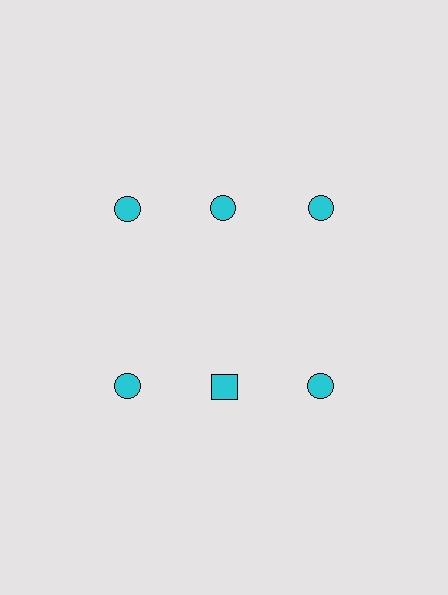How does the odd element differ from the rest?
It has a different shape: square instead of circle.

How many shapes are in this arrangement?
There are 6 shapes arranged in a grid pattern.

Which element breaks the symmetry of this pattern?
The cyan square in the second row, second from left column breaks the symmetry. All other shapes are cyan circles.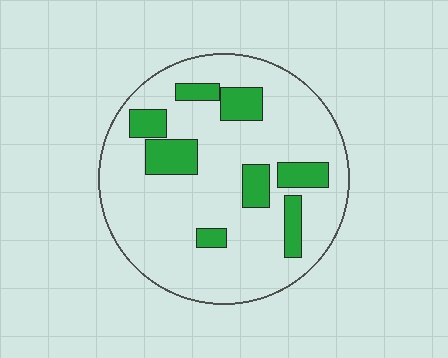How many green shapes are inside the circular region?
8.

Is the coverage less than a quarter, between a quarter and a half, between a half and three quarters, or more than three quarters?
Less than a quarter.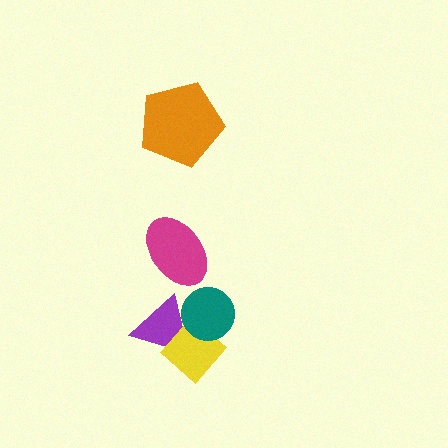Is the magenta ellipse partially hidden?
No, no other shape covers it.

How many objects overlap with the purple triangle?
2 objects overlap with the purple triangle.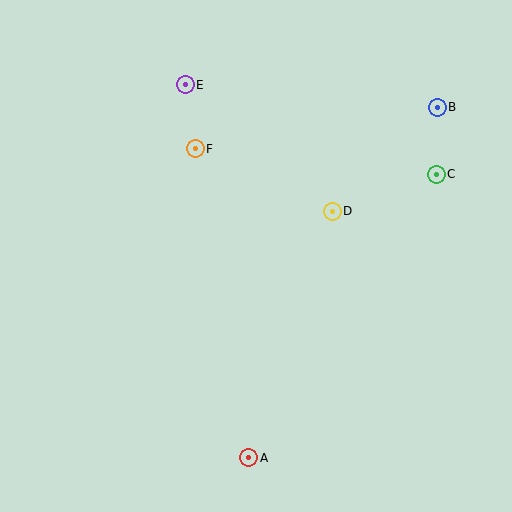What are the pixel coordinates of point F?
Point F is at (195, 149).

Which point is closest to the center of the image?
Point D at (332, 211) is closest to the center.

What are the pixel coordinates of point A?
Point A is at (249, 458).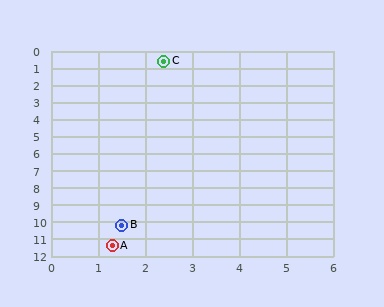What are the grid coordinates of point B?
Point B is at approximately (1.5, 10.2).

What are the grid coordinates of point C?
Point C is at approximately (2.4, 0.6).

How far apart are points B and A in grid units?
Points B and A are about 1.2 grid units apart.